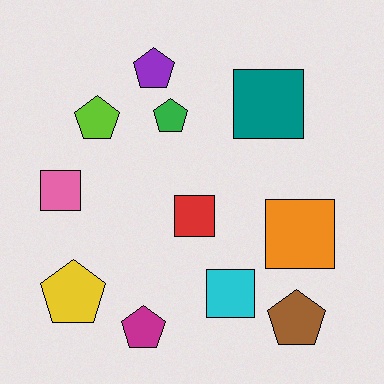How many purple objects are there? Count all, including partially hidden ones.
There is 1 purple object.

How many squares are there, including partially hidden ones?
There are 5 squares.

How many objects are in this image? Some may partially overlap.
There are 11 objects.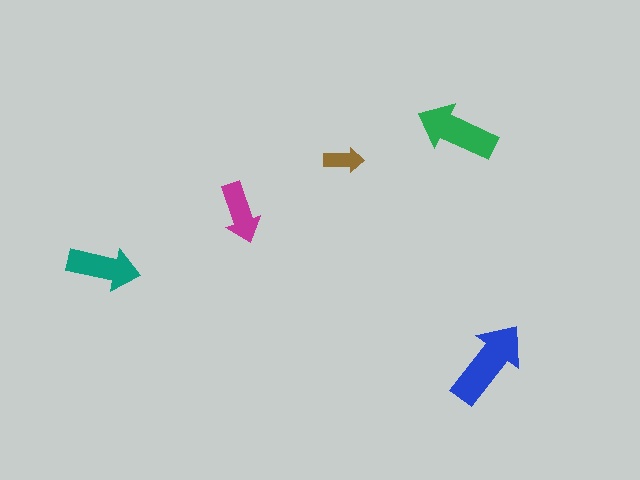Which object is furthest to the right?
The blue arrow is rightmost.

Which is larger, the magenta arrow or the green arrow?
The green one.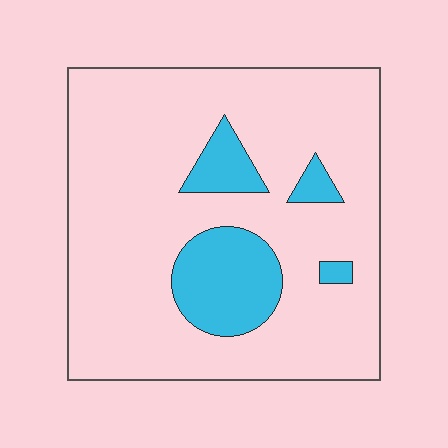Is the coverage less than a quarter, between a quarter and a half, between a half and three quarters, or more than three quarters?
Less than a quarter.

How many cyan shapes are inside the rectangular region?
4.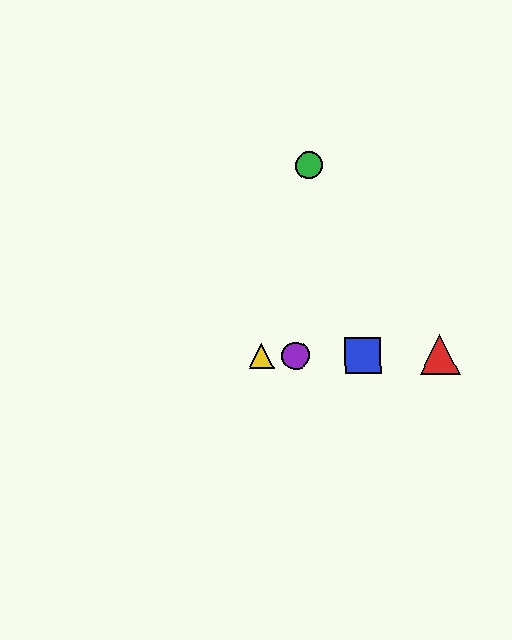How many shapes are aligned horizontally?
4 shapes (the red triangle, the blue square, the yellow triangle, the purple circle) are aligned horizontally.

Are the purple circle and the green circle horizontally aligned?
No, the purple circle is at y≈356 and the green circle is at y≈166.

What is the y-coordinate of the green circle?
The green circle is at y≈166.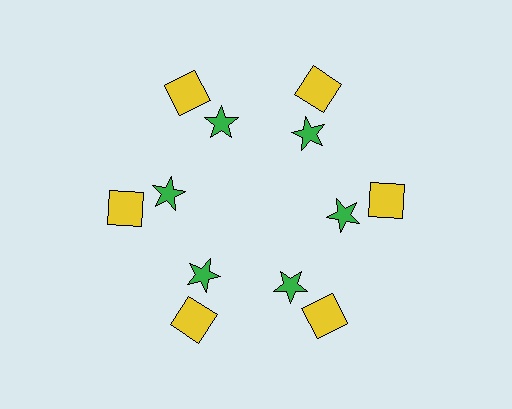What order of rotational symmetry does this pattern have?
This pattern has 6-fold rotational symmetry.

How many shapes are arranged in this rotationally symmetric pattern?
There are 12 shapes, arranged in 6 groups of 2.